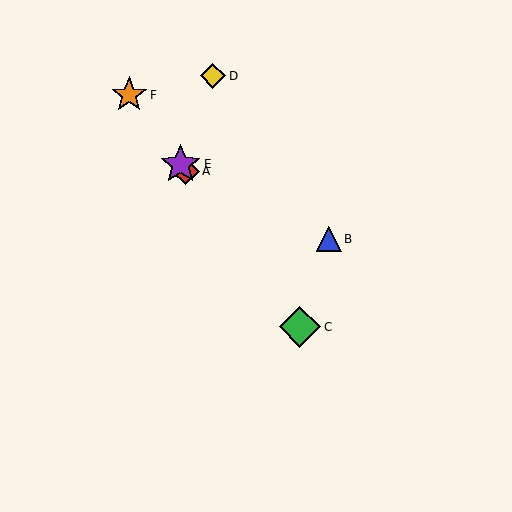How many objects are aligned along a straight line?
4 objects (A, C, E, F) are aligned along a straight line.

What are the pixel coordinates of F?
Object F is at (129, 95).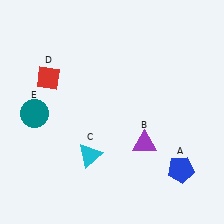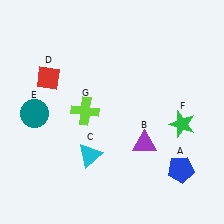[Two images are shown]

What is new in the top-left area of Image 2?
A lime cross (G) was added in the top-left area of Image 2.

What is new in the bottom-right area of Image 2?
A green star (F) was added in the bottom-right area of Image 2.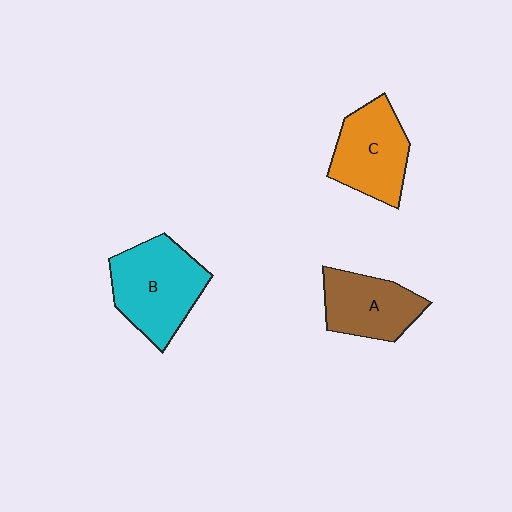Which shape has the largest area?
Shape B (cyan).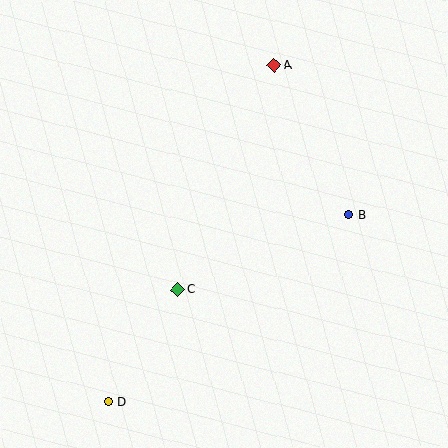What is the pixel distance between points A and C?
The distance between A and C is 244 pixels.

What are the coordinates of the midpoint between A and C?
The midpoint between A and C is at (226, 177).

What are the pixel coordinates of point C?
Point C is at (177, 290).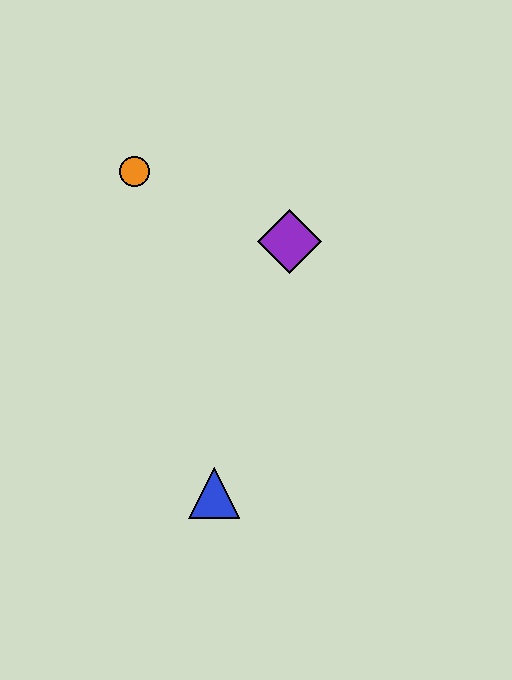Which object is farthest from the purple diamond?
The blue triangle is farthest from the purple diamond.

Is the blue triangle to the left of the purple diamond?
Yes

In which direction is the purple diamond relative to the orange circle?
The purple diamond is to the right of the orange circle.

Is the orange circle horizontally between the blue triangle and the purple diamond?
No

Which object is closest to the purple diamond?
The orange circle is closest to the purple diamond.